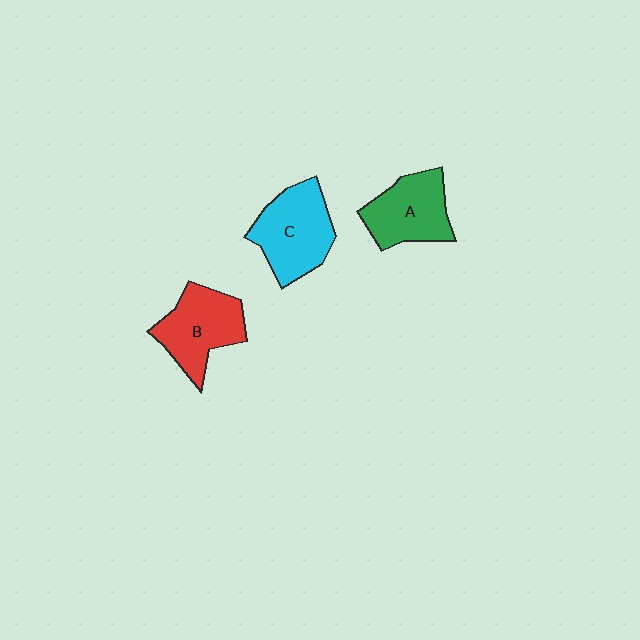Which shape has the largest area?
Shape C (cyan).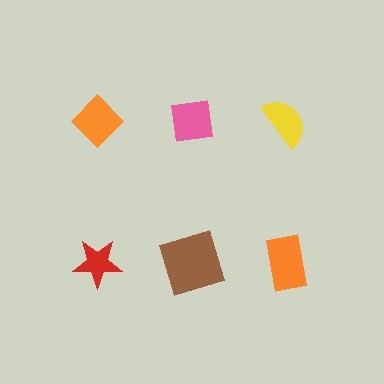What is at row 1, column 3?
A yellow semicircle.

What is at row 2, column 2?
A brown square.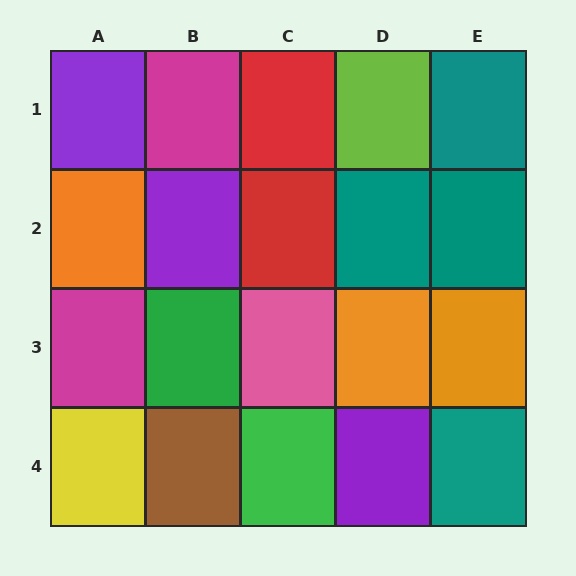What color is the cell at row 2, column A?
Orange.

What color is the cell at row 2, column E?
Teal.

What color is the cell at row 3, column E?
Orange.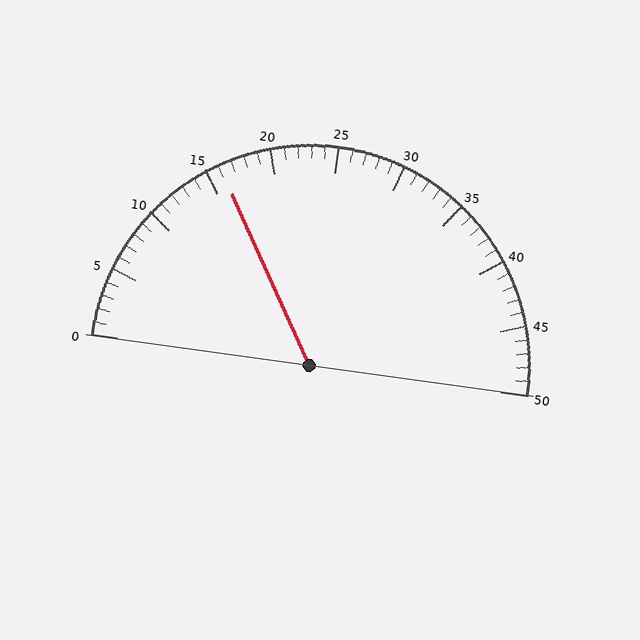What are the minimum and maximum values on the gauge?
The gauge ranges from 0 to 50.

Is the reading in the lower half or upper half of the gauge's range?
The reading is in the lower half of the range (0 to 50).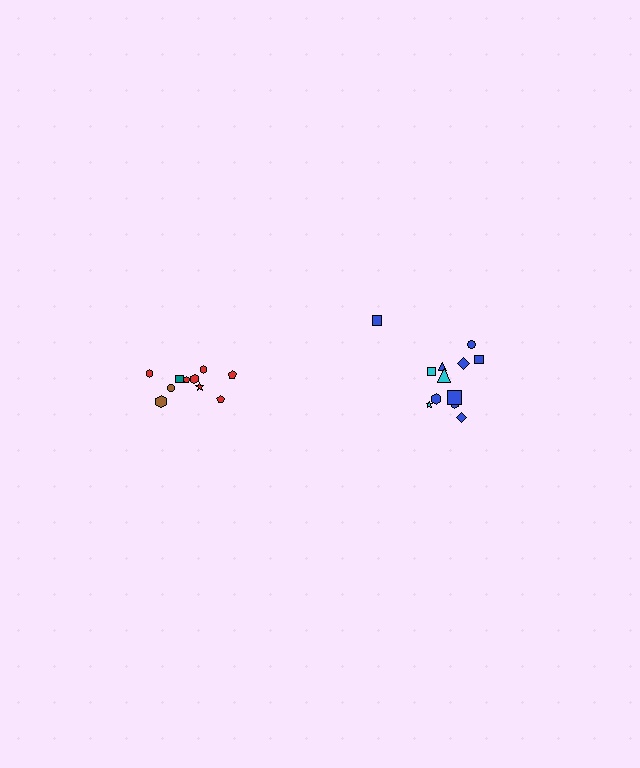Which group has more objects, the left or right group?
The right group.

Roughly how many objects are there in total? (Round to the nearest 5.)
Roughly 20 objects in total.